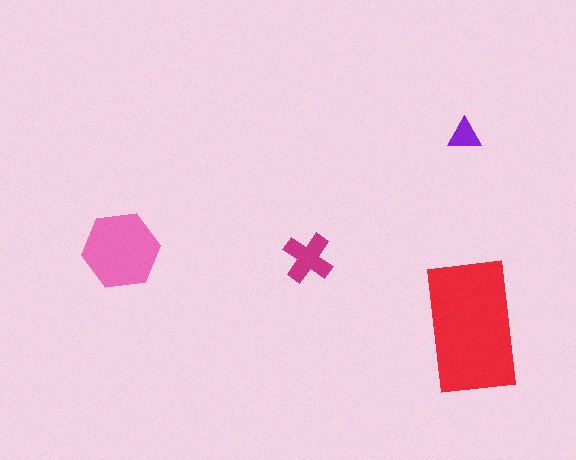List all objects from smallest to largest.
The purple triangle, the magenta cross, the pink hexagon, the red rectangle.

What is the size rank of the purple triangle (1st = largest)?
4th.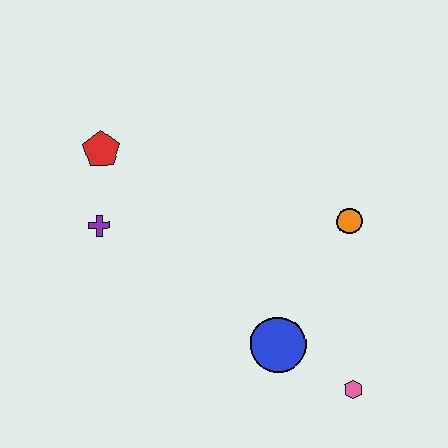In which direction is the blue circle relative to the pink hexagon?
The blue circle is to the left of the pink hexagon.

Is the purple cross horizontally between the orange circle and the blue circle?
No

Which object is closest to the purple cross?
The red pentagon is closest to the purple cross.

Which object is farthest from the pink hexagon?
The red pentagon is farthest from the pink hexagon.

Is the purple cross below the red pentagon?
Yes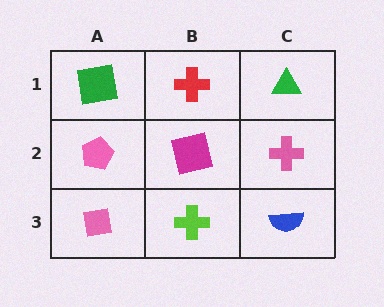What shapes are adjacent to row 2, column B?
A red cross (row 1, column B), a lime cross (row 3, column B), a pink pentagon (row 2, column A), a pink cross (row 2, column C).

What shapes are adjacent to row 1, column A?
A pink pentagon (row 2, column A), a red cross (row 1, column B).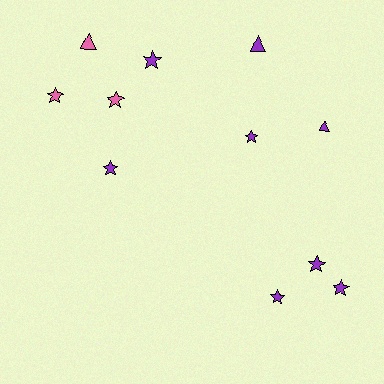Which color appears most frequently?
Purple, with 8 objects.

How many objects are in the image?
There are 11 objects.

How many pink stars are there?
There are 2 pink stars.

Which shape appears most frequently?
Star, with 8 objects.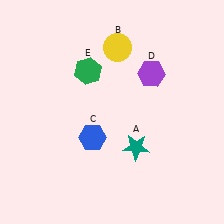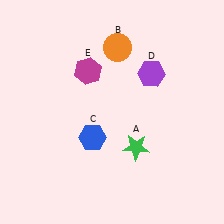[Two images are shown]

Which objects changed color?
A changed from teal to green. B changed from yellow to orange. E changed from green to magenta.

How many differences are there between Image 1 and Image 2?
There are 3 differences between the two images.